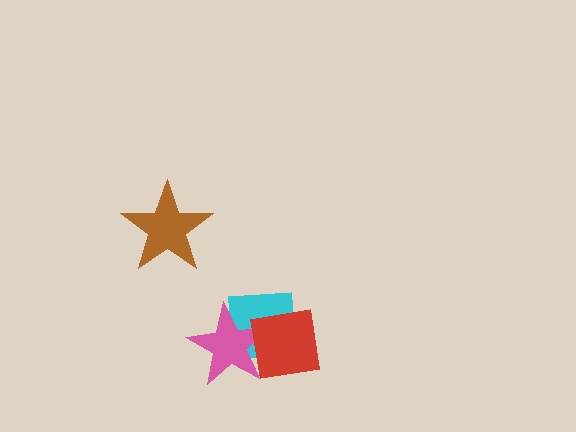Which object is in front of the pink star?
The red square is in front of the pink star.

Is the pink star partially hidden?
Yes, it is partially covered by another shape.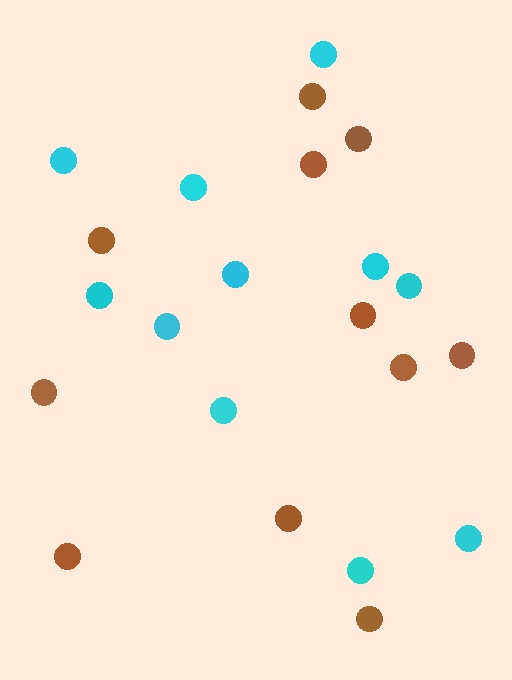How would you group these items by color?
There are 2 groups: one group of brown circles (11) and one group of cyan circles (11).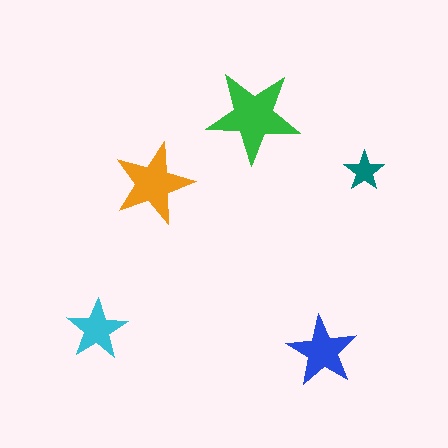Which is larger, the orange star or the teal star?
The orange one.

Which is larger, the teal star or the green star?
The green one.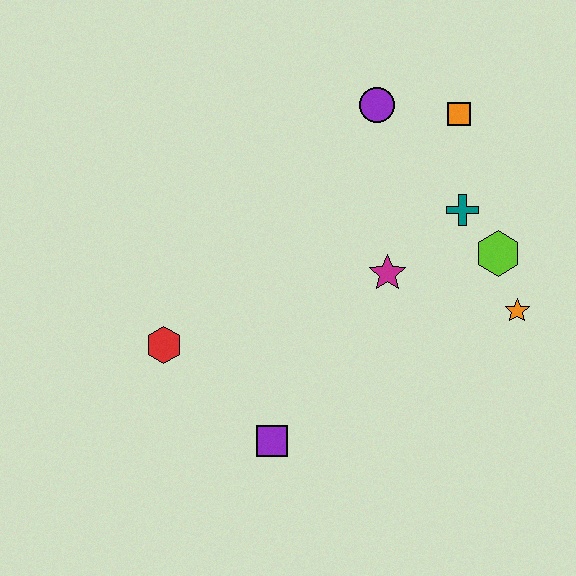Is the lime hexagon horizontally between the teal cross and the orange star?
Yes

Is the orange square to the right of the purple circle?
Yes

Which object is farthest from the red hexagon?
The orange square is farthest from the red hexagon.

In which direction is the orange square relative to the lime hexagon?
The orange square is above the lime hexagon.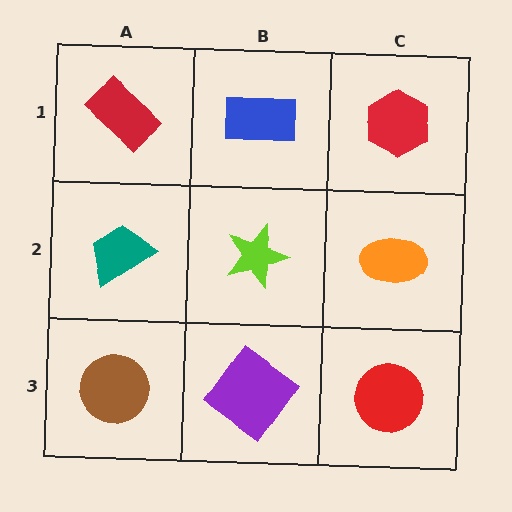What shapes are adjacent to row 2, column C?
A red hexagon (row 1, column C), a red circle (row 3, column C), a lime star (row 2, column B).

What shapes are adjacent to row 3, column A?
A teal trapezoid (row 2, column A), a purple diamond (row 3, column B).